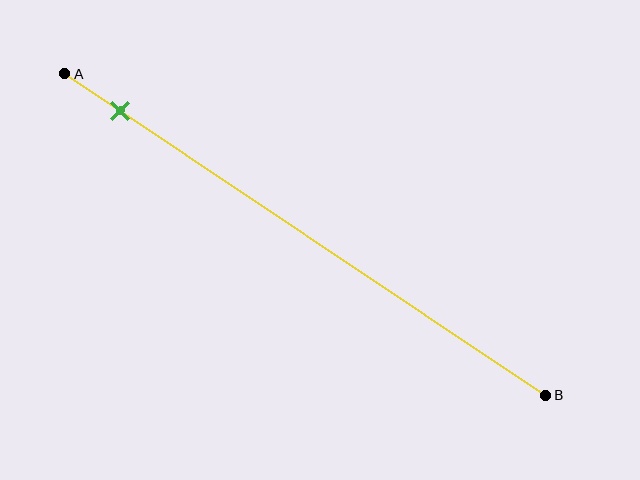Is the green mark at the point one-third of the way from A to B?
No, the mark is at about 10% from A, not at the 33% one-third point.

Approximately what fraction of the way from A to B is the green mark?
The green mark is approximately 10% of the way from A to B.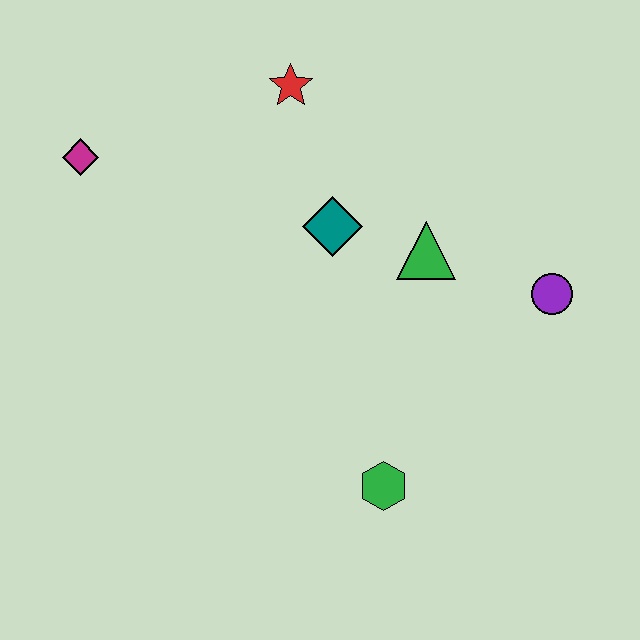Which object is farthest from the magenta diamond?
The purple circle is farthest from the magenta diamond.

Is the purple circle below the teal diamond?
Yes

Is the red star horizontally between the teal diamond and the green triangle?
No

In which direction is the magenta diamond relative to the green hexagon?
The magenta diamond is above the green hexagon.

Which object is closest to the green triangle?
The teal diamond is closest to the green triangle.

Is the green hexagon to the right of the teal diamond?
Yes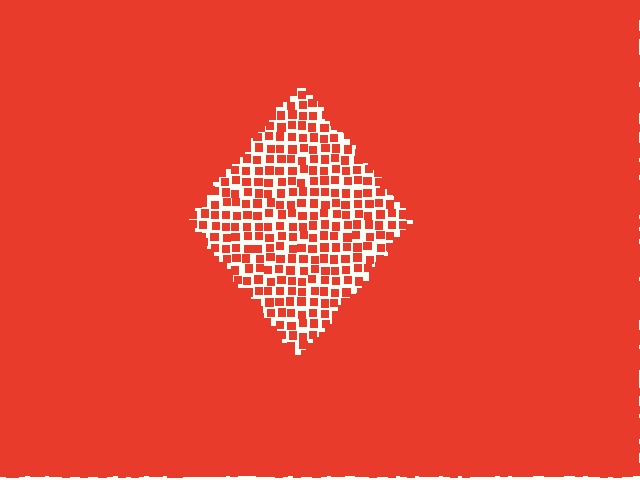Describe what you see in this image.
The image contains small red elements arranged at two different densities. A diamond-shaped region is visible where the elements are less densely packed than the surrounding area.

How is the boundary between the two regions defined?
The boundary is defined by a change in element density (approximately 3.1x ratio). All elements are the same color, size, and shape.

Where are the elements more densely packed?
The elements are more densely packed outside the diamond boundary.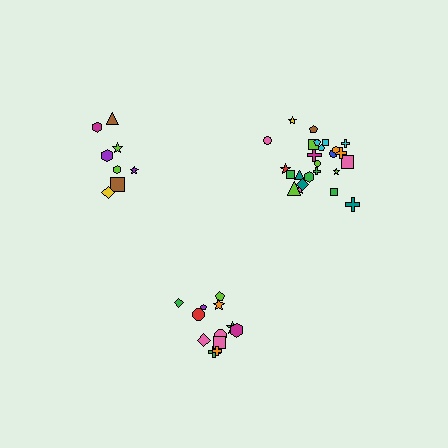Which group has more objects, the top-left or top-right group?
The top-right group.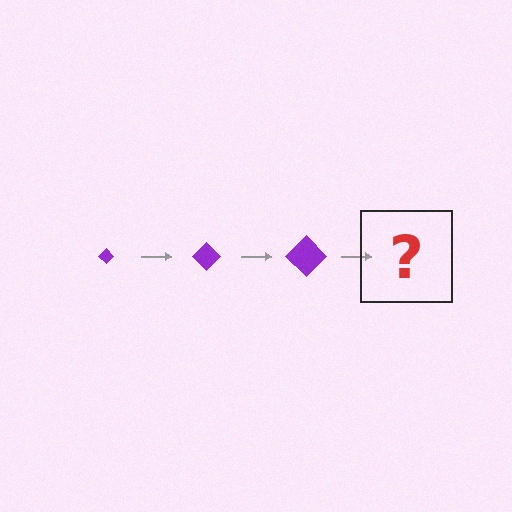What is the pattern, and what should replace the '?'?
The pattern is that the diamond gets progressively larger each step. The '?' should be a purple diamond, larger than the previous one.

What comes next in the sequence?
The next element should be a purple diamond, larger than the previous one.